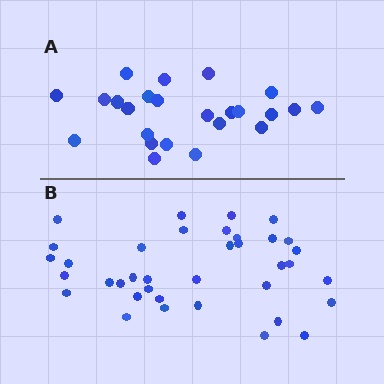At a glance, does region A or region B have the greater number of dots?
Region B (the bottom region) has more dots.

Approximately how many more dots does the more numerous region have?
Region B has approximately 15 more dots than region A.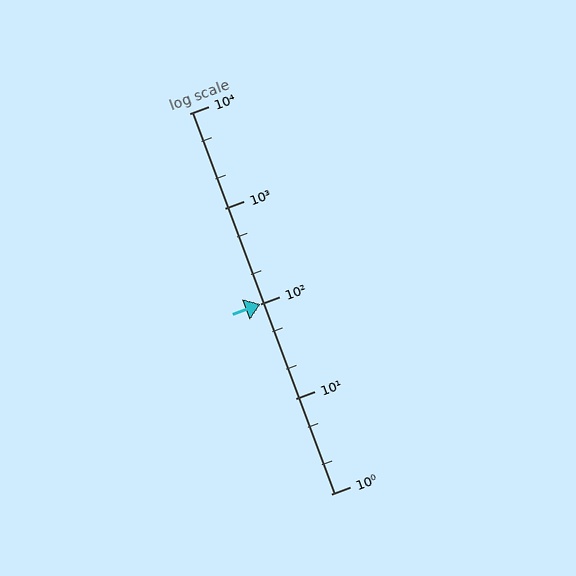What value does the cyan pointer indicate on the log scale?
The pointer indicates approximately 100.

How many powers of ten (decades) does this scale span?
The scale spans 4 decades, from 1 to 10000.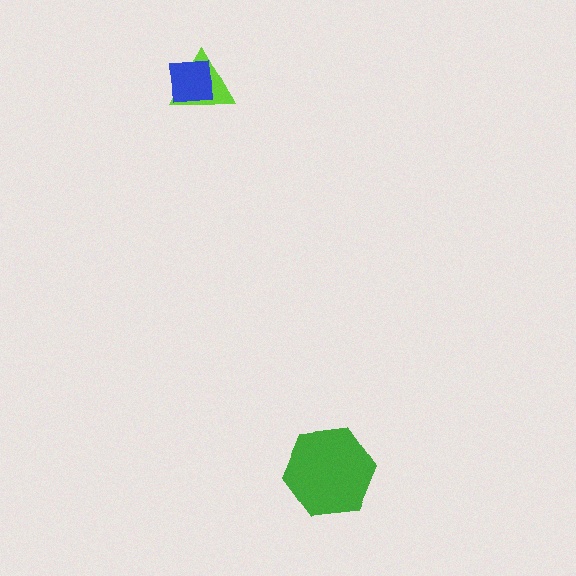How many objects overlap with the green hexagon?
0 objects overlap with the green hexagon.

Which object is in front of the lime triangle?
The blue square is in front of the lime triangle.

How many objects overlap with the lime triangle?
1 object overlaps with the lime triangle.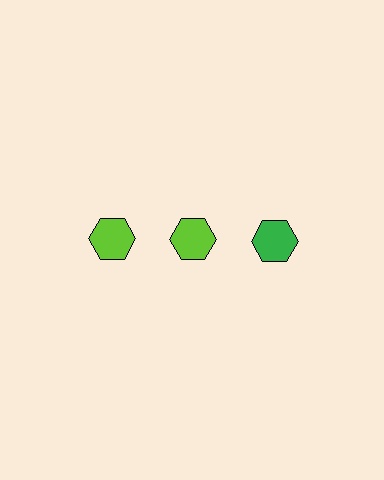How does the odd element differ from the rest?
It has a different color: green instead of lime.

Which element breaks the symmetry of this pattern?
The green hexagon in the top row, center column breaks the symmetry. All other shapes are lime hexagons.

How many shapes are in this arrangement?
There are 3 shapes arranged in a grid pattern.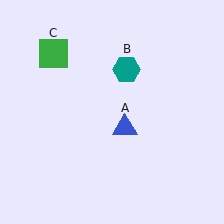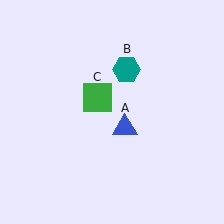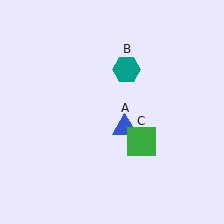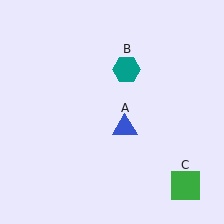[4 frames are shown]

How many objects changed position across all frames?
1 object changed position: green square (object C).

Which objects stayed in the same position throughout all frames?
Blue triangle (object A) and teal hexagon (object B) remained stationary.